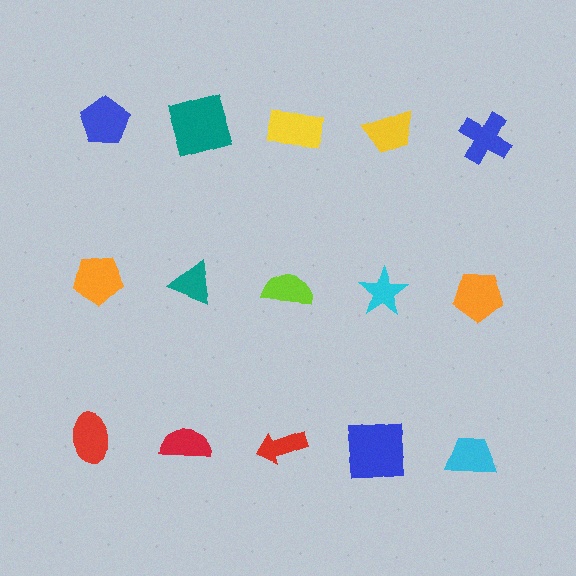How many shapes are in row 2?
5 shapes.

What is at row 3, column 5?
A cyan trapezoid.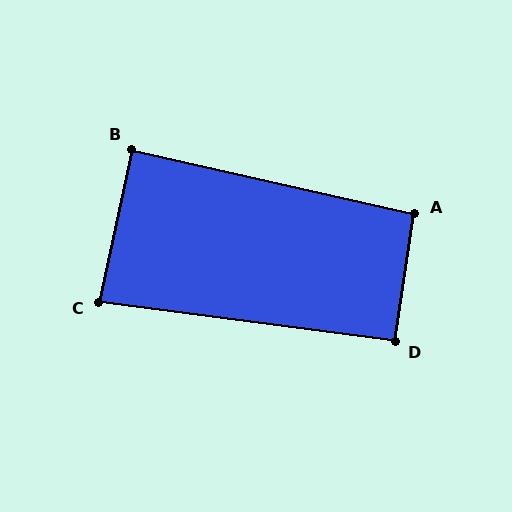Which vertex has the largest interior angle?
A, at approximately 95 degrees.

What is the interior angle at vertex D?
Approximately 91 degrees (approximately right).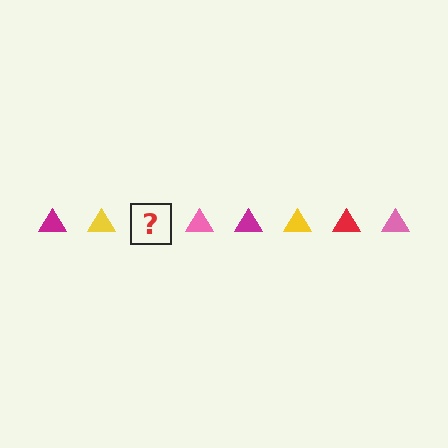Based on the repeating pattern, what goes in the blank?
The blank should be a red triangle.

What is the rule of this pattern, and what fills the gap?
The rule is that the pattern cycles through magenta, yellow, red, pink triangles. The gap should be filled with a red triangle.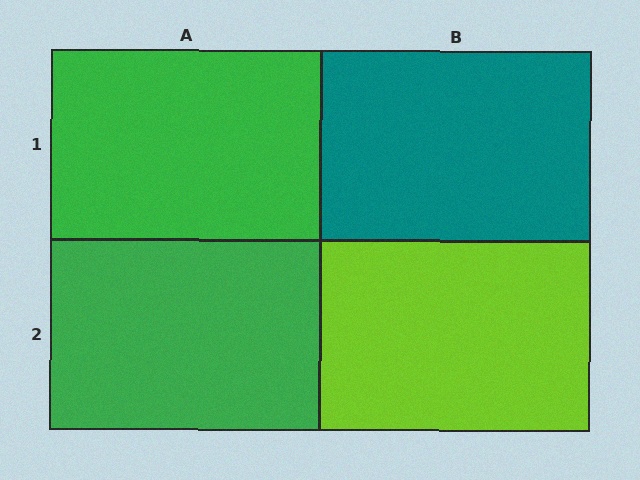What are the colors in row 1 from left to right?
Green, teal.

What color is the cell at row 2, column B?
Lime.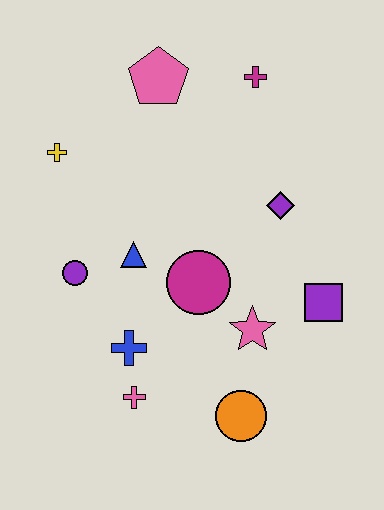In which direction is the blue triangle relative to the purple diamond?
The blue triangle is to the left of the purple diamond.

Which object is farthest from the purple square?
The yellow cross is farthest from the purple square.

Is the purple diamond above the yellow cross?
No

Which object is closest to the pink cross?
The blue cross is closest to the pink cross.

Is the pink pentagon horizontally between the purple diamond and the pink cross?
Yes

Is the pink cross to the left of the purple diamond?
Yes